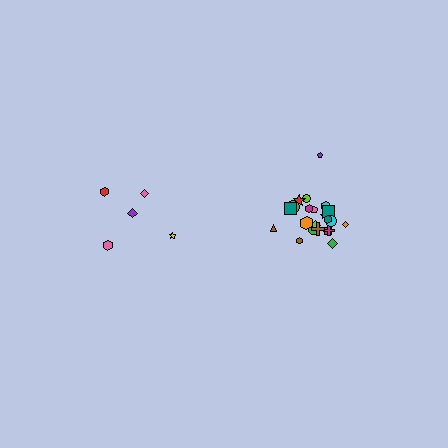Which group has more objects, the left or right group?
The right group.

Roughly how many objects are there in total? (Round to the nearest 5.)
Roughly 25 objects in total.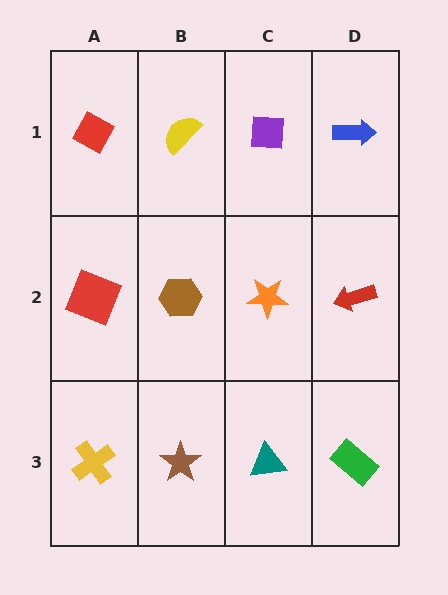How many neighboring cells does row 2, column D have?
3.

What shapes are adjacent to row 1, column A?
A red square (row 2, column A), a yellow semicircle (row 1, column B).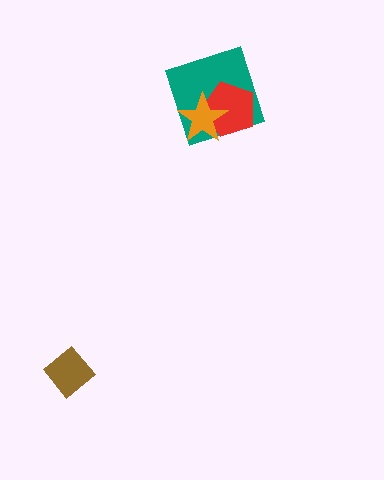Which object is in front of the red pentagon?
The orange star is in front of the red pentagon.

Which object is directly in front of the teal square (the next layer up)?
The red pentagon is directly in front of the teal square.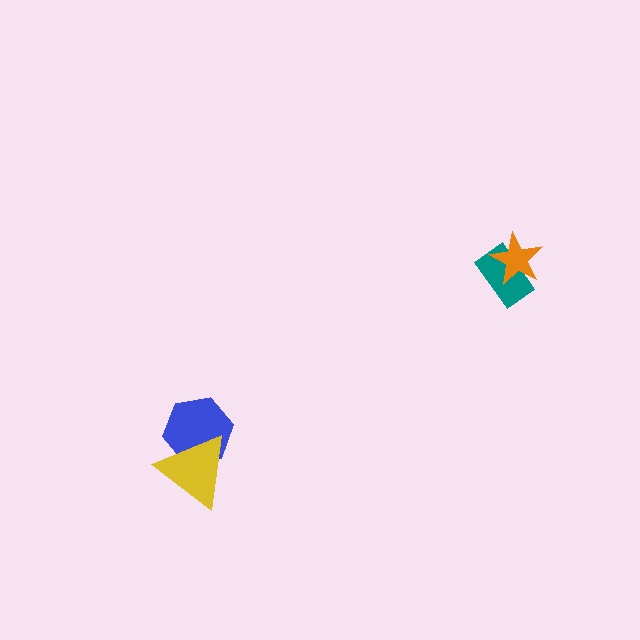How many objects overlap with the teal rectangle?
1 object overlaps with the teal rectangle.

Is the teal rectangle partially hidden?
Yes, it is partially covered by another shape.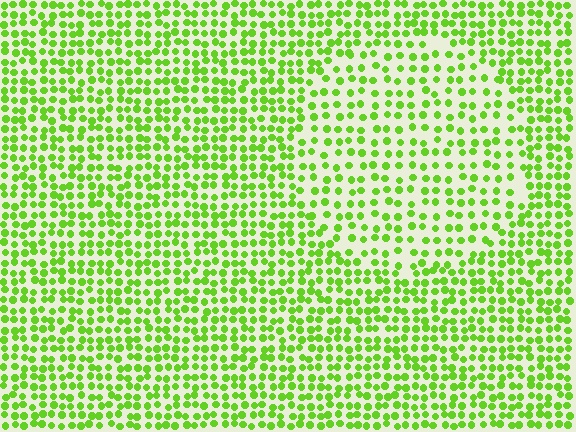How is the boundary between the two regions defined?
The boundary is defined by a change in element density (approximately 1.7x ratio). All elements are the same color, size, and shape.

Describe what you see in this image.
The image contains small lime elements arranged at two different densities. A circle-shaped region is visible where the elements are less densely packed than the surrounding area.